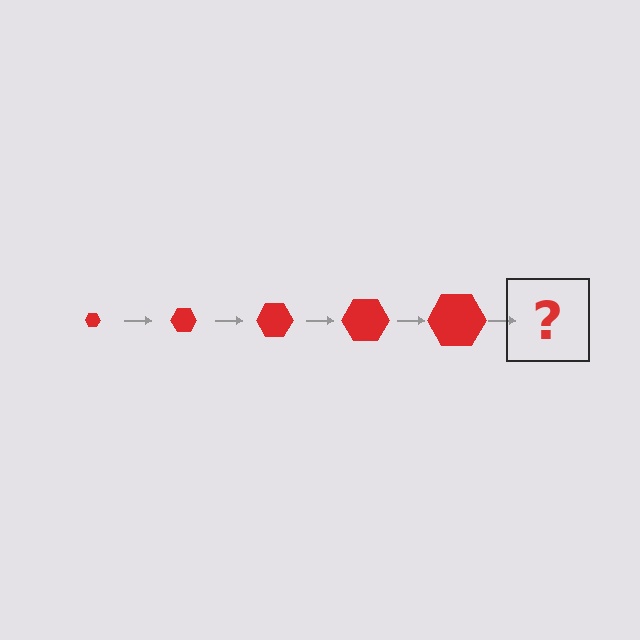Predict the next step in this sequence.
The next step is a red hexagon, larger than the previous one.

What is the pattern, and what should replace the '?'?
The pattern is that the hexagon gets progressively larger each step. The '?' should be a red hexagon, larger than the previous one.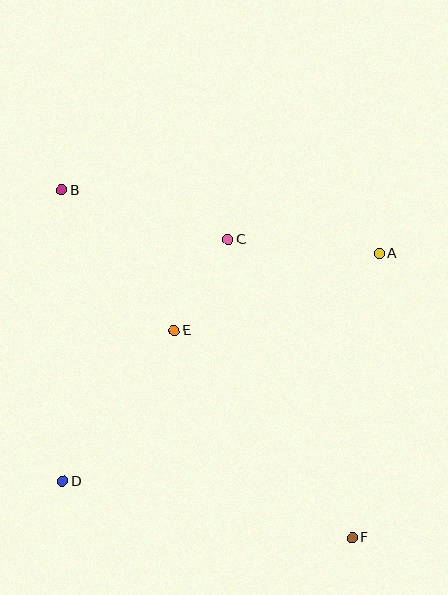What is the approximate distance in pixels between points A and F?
The distance between A and F is approximately 285 pixels.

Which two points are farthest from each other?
Points B and F are farthest from each other.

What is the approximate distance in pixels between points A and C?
The distance between A and C is approximately 152 pixels.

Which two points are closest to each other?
Points C and E are closest to each other.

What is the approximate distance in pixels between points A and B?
The distance between A and B is approximately 324 pixels.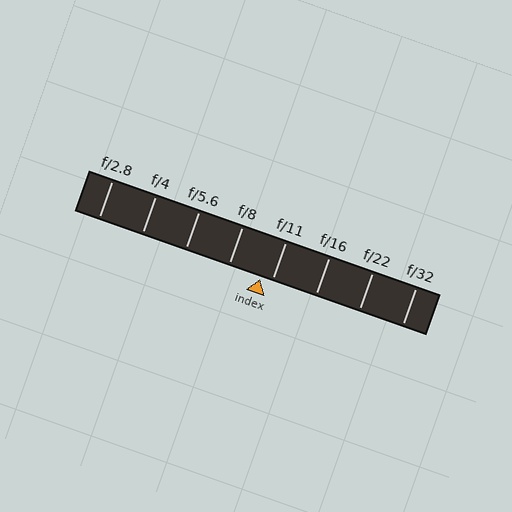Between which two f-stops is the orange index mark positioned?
The index mark is between f/8 and f/11.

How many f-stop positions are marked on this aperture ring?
There are 8 f-stop positions marked.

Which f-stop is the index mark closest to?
The index mark is closest to f/11.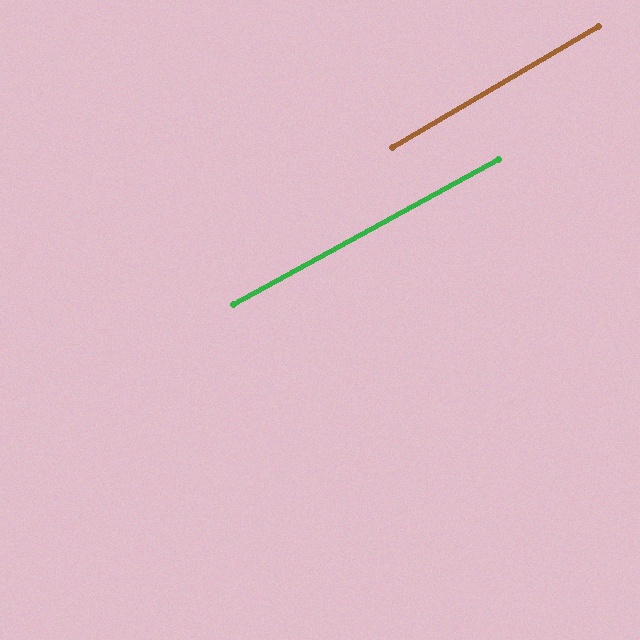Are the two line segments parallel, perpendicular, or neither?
Parallel — their directions differ by only 1.9°.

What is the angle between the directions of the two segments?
Approximately 2 degrees.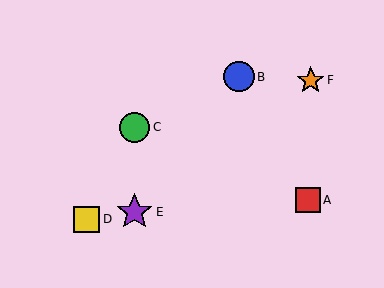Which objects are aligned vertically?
Objects C, E are aligned vertically.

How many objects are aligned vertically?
2 objects (C, E) are aligned vertically.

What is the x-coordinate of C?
Object C is at x≈135.